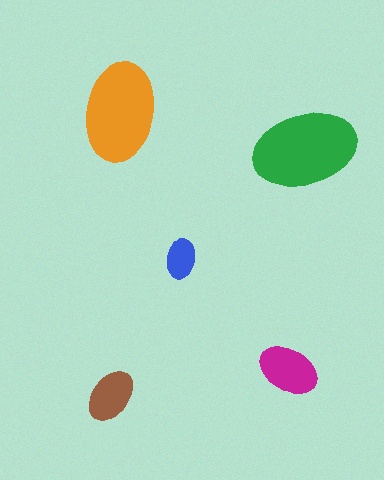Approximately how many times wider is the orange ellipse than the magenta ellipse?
About 1.5 times wider.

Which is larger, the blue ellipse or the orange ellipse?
The orange one.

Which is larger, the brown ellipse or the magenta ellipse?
The magenta one.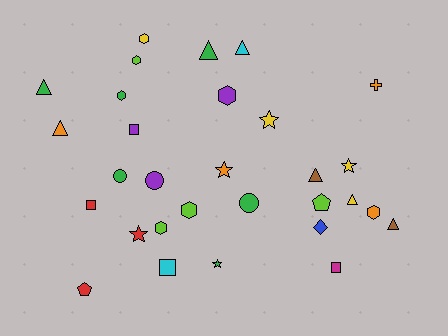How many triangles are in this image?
There are 7 triangles.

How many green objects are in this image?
There are 6 green objects.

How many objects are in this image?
There are 30 objects.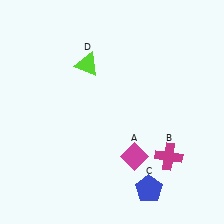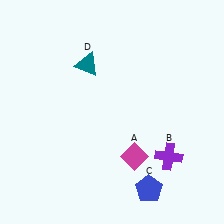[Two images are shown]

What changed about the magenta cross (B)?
In Image 1, B is magenta. In Image 2, it changed to purple.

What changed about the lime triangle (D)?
In Image 1, D is lime. In Image 2, it changed to teal.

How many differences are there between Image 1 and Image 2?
There are 2 differences between the two images.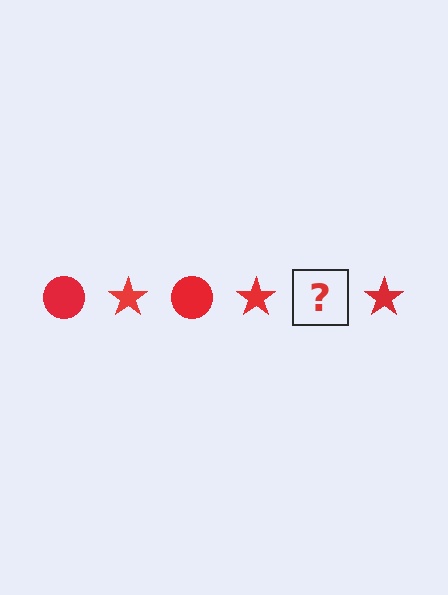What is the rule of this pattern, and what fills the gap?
The rule is that the pattern cycles through circle, star shapes in red. The gap should be filled with a red circle.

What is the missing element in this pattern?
The missing element is a red circle.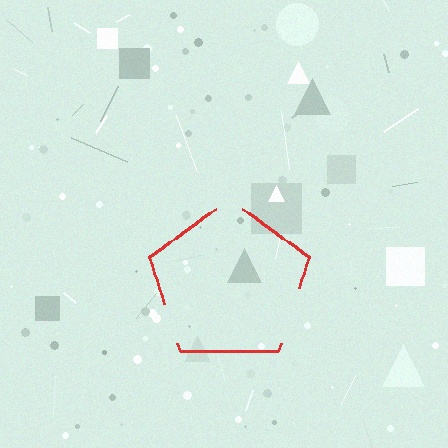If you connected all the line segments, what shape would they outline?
They would outline a pentagon.